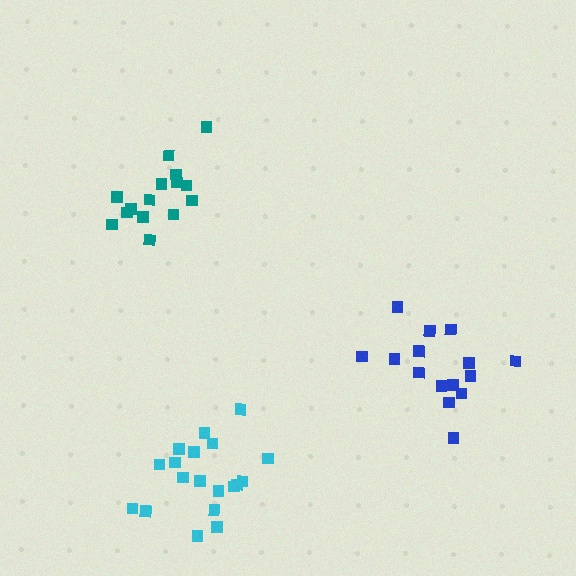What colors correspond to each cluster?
The clusters are colored: cyan, blue, teal.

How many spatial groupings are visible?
There are 3 spatial groupings.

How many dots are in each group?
Group 1: 19 dots, Group 2: 15 dots, Group 3: 15 dots (49 total).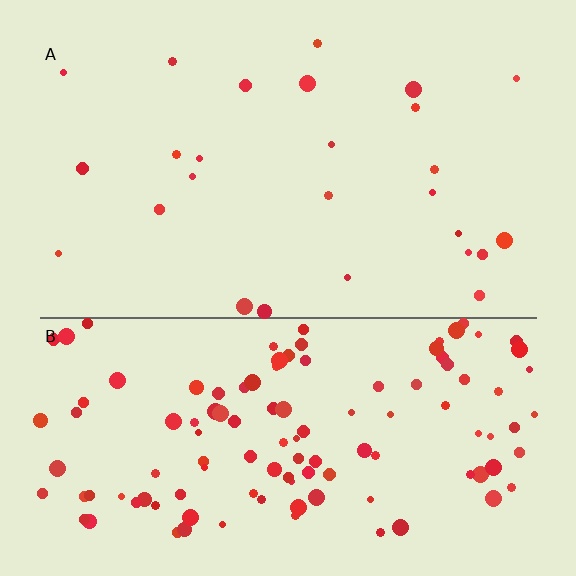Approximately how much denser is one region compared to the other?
Approximately 4.6× — region B over region A.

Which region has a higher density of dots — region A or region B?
B (the bottom).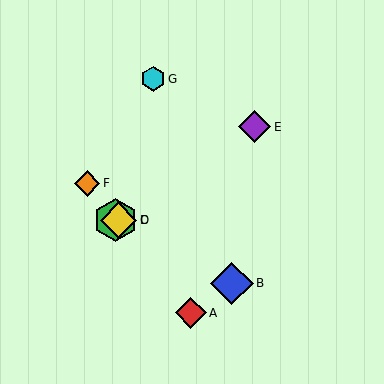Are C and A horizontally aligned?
No, C is at y≈220 and A is at y≈313.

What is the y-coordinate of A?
Object A is at y≈313.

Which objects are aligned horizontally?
Objects C, D are aligned horizontally.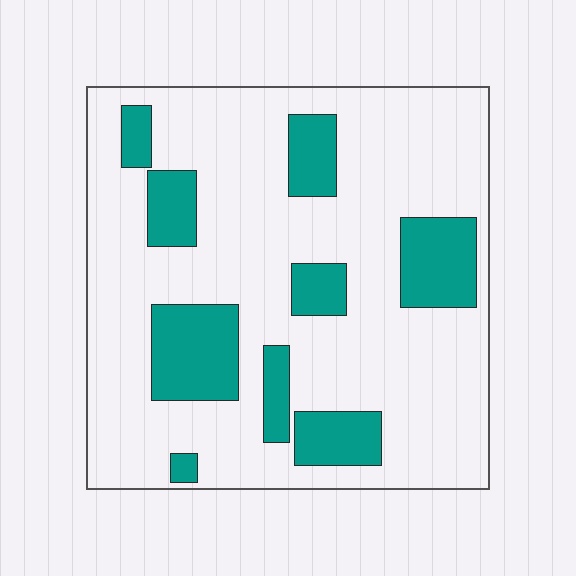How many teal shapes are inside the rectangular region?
9.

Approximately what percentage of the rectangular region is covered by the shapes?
Approximately 20%.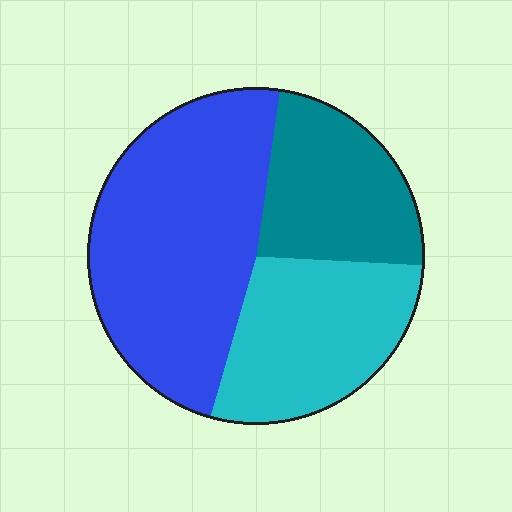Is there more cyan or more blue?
Blue.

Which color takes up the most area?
Blue, at roughly 50%.